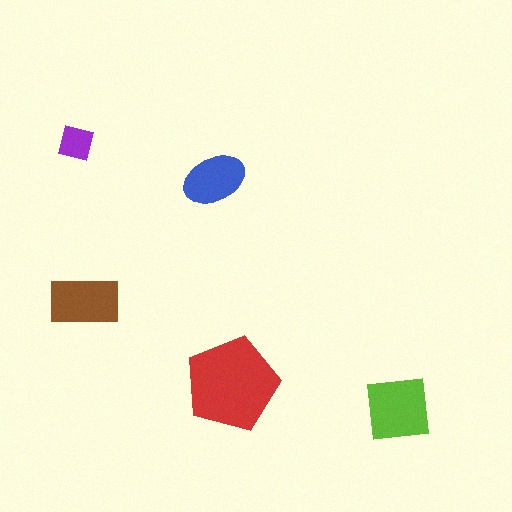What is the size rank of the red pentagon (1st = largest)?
1st.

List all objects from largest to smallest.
The red pentagon, the lime square, the brown rectangle, the blue ellipse, the purple square.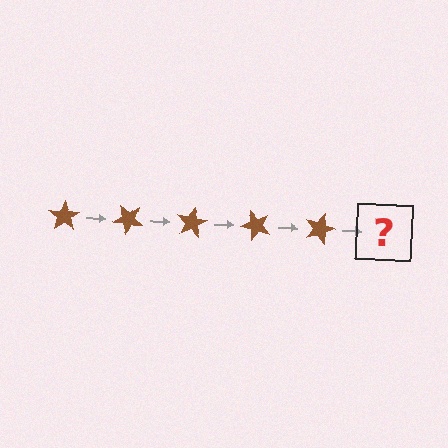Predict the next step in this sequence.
The next step is a brown star rotated 200 degrees.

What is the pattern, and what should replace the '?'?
The pattern is that the star rotates 40 degrees each step. The '?' should be a brown star rotated 200 degrees.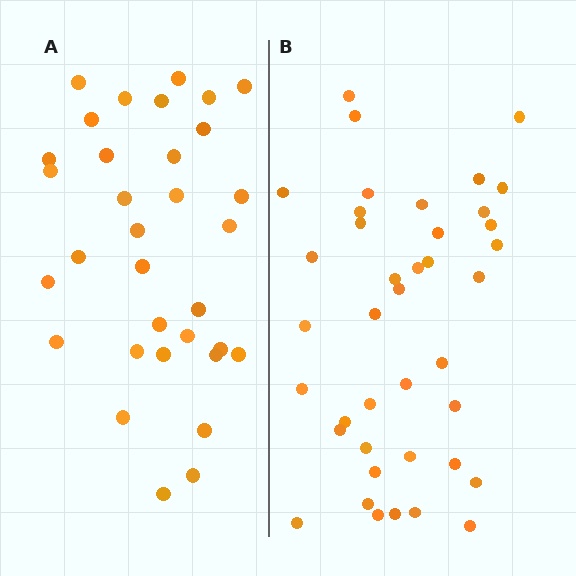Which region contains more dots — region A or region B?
Region B (the right region) has more dots.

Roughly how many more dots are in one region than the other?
Region B has roughly 8 or so more dots than region A.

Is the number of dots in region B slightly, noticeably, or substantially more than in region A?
Region B has only slightly more — the two regions are fairly close. The ratio is roughly 1.2 to 1.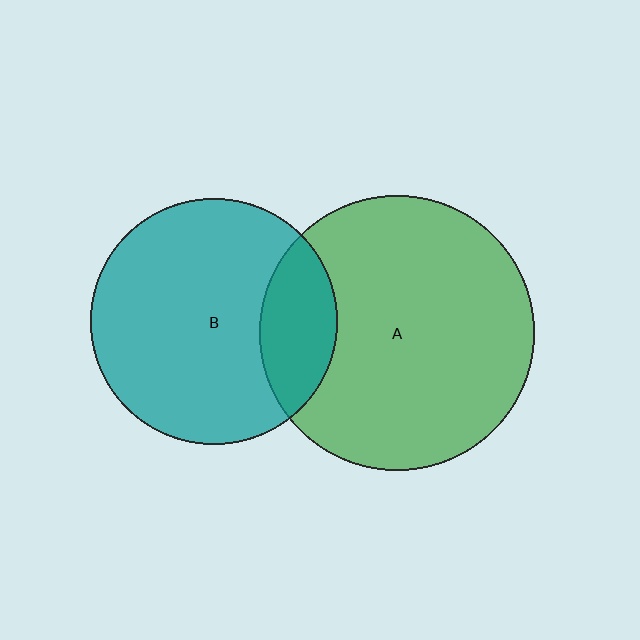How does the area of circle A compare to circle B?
Approximately 1.2 times.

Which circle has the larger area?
Circle A (green).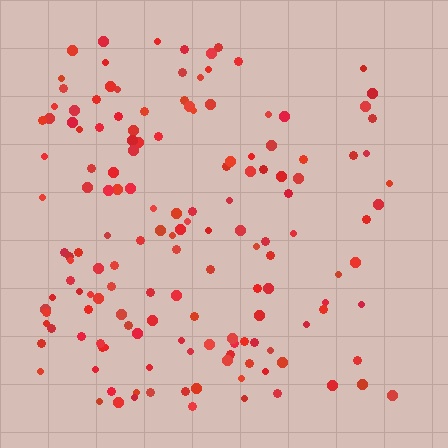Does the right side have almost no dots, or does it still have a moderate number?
Still a moderate number, just noticeably fewer than the left.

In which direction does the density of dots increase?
From right to left, with the left side densest.